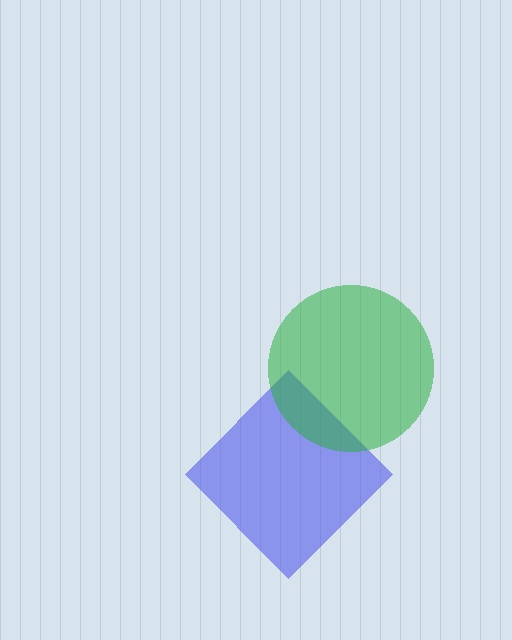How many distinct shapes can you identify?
There are 2 distinct shapes: a blue diamond, a green circle.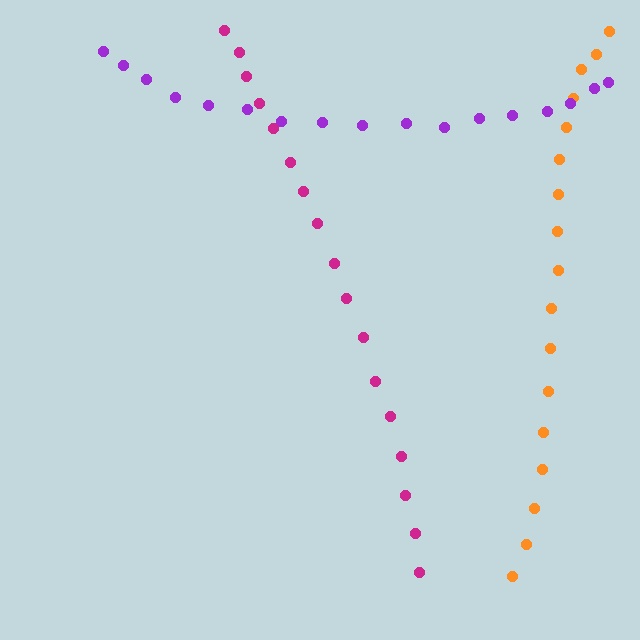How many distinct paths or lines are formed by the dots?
There are 3 distinct paths.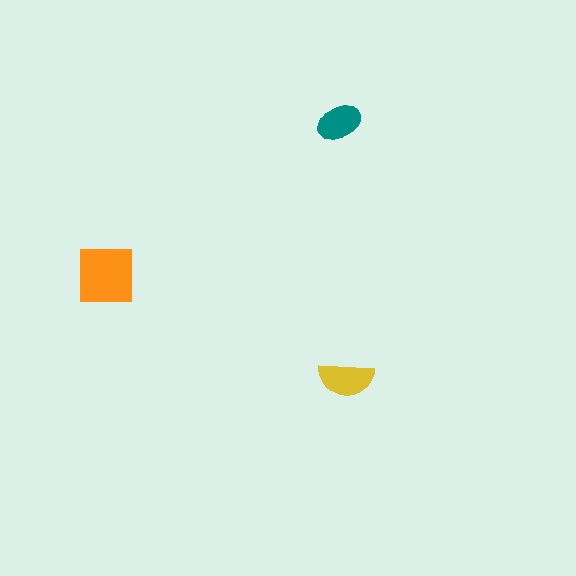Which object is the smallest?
The teal ellipse.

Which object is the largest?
The orange square.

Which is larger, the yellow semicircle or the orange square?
The orange square.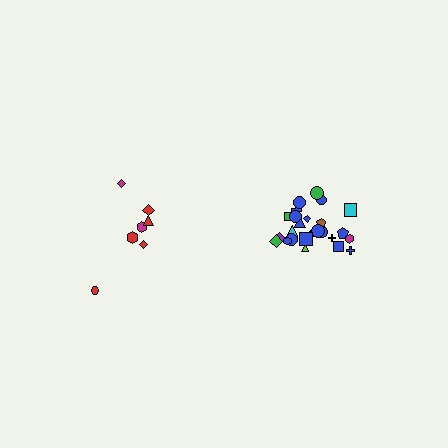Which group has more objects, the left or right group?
The right group.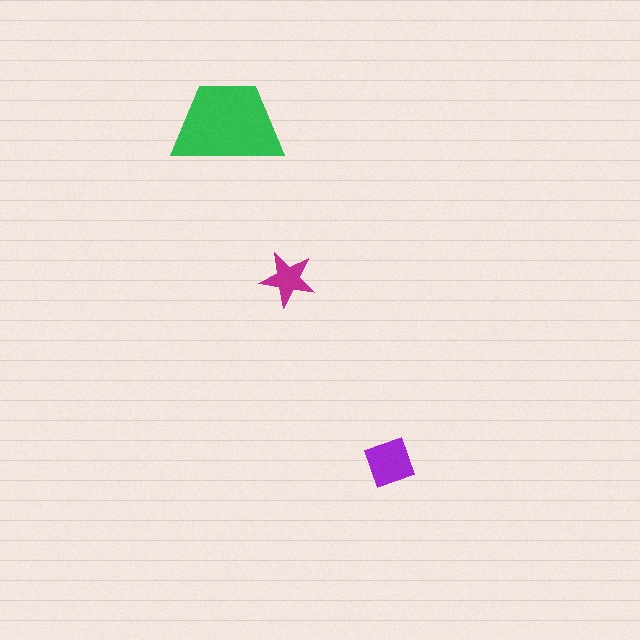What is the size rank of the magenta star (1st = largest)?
3rd.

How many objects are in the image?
There are 3 objects in the image.